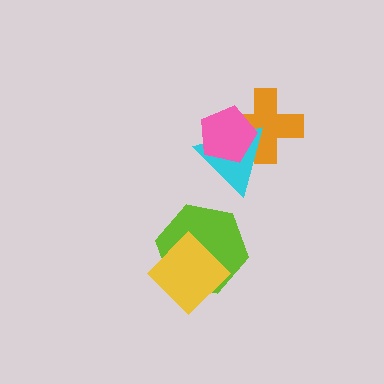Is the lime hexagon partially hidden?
Yes, it is partially covered by another shape.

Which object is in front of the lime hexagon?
The yellow diamond is in front of the lime hexagon.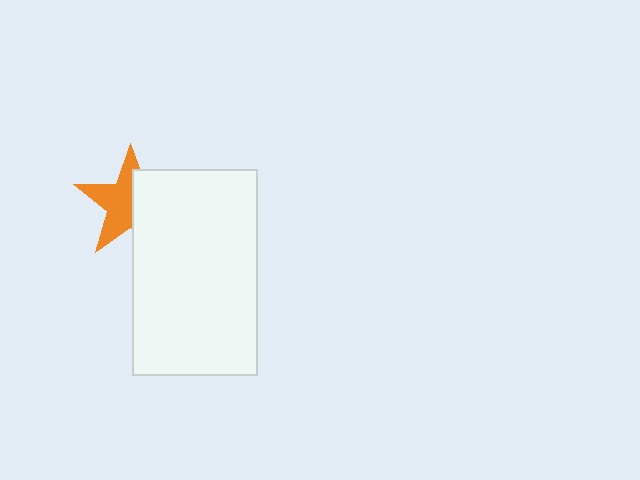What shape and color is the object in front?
The object in front is a white rectangle.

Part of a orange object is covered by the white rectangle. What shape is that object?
It is a star.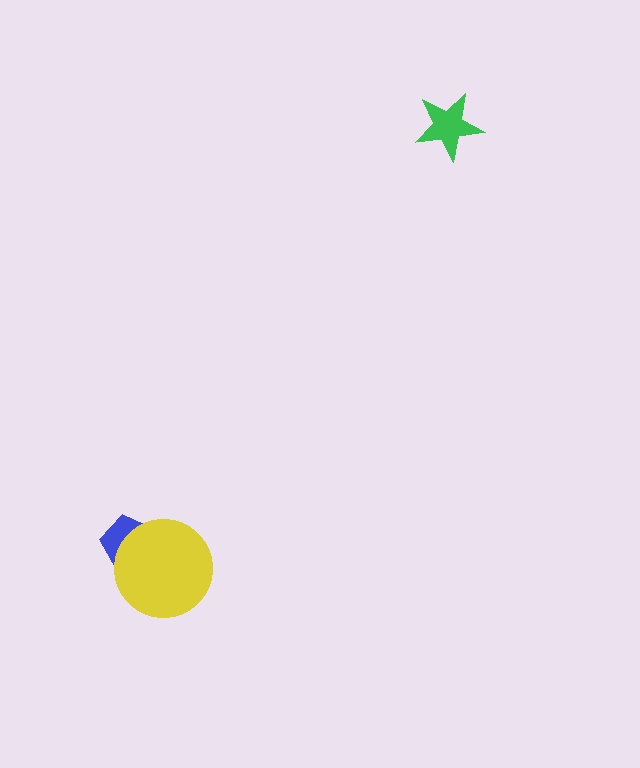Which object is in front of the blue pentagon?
The yellow circle is in front of the blue pentagon.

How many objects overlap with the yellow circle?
1 object overlaps with the yellow circle.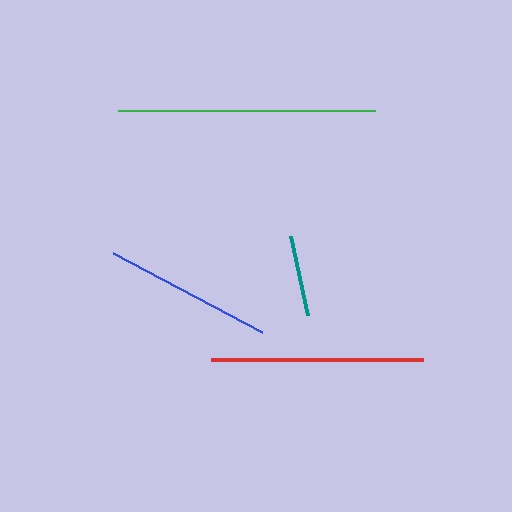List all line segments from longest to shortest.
From longest to shortest: green, red, blue, teal.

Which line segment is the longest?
The green line is the longest at approximately 257 pixels.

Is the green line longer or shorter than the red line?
The green line is longer than the red line.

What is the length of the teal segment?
The teal segment is approximately 80 pixels long.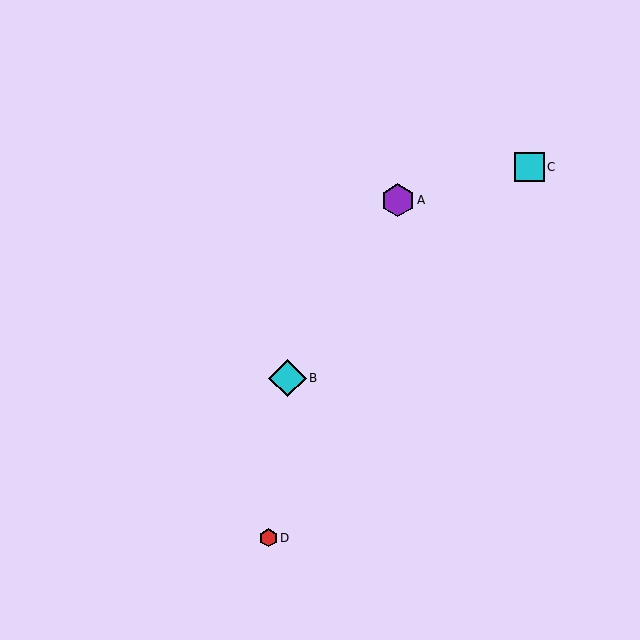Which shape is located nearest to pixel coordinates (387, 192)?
The purple hexagon (labeled A) at (398, 200) is nearest to that location.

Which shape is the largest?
The cyan diamond (labeled B) is the largest.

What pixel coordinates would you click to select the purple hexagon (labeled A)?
Click at (398, 200) to select the purple hexagon A.